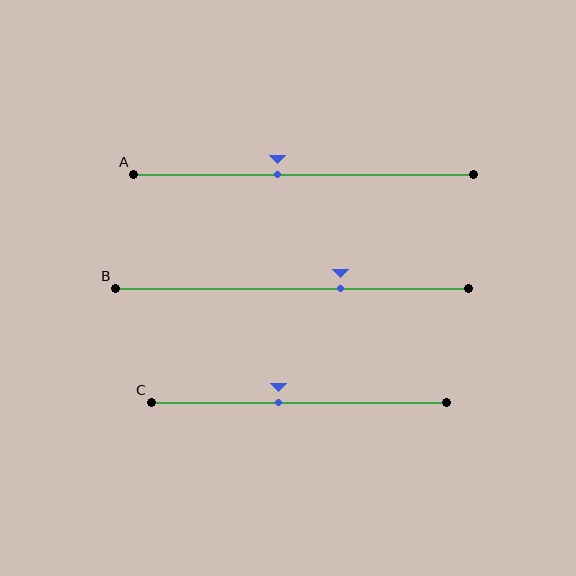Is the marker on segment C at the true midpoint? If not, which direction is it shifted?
No, the marker on segment C is shifted to the left by about 7% of the segment length.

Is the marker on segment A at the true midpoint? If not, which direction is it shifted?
No, the marker on segment A is shifted to the left by about 8% of the segment length.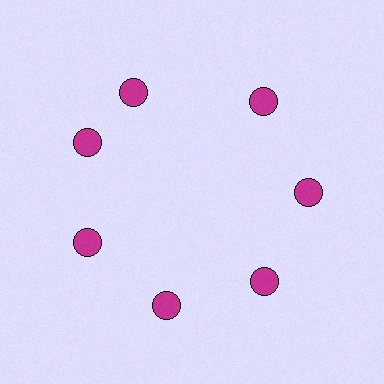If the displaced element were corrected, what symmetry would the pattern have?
It would have 7-fold rotational symmetry — the pattern would map onto itself every 51 degrees.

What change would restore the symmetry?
The symmetry would be restored by rotating it back into even spacing with its neighbors so that all 7 circles sit at equal angles and equal distance from the center.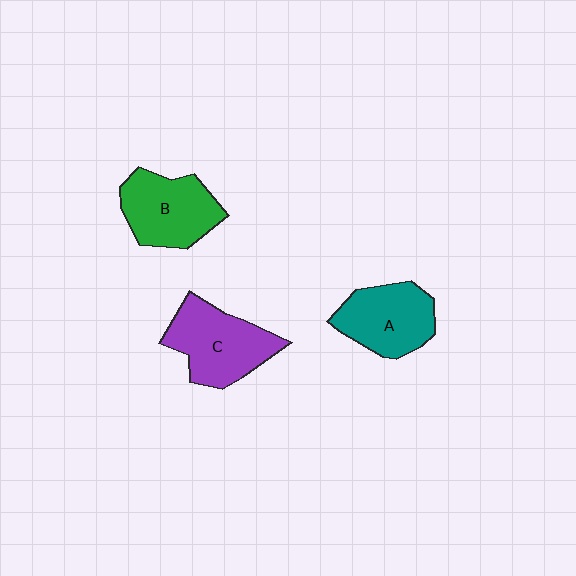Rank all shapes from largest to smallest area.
From largest to smallest: C (purple), B (green), A (teal).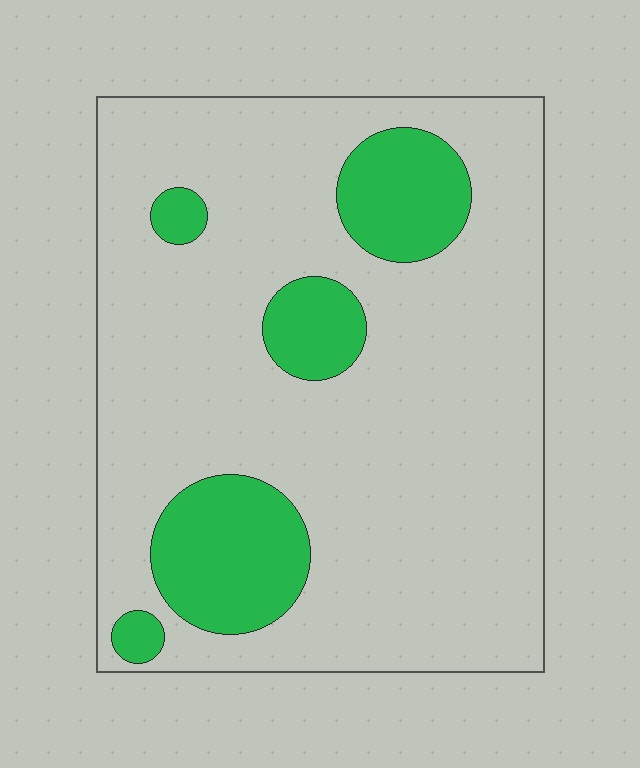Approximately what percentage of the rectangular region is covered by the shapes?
Approximately 20%.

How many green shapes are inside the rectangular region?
5.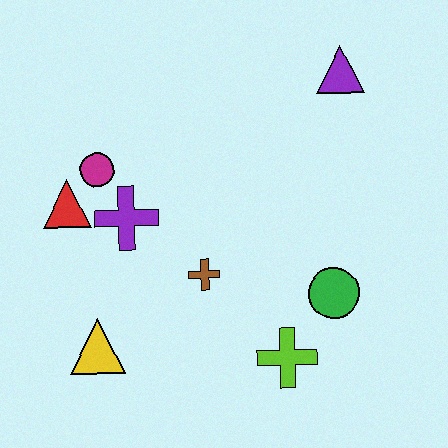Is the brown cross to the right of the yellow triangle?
Yes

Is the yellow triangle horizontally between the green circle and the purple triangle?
No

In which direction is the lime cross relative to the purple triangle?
The lime cross is below the purple triangle.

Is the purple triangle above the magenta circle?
Yes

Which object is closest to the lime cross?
The green circle is closest to the lime cross.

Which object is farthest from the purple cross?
The purple triangle is farthest from the purple cross.